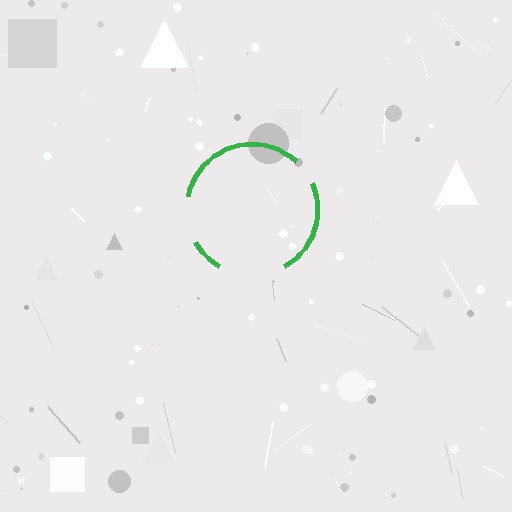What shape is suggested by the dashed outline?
The dashed outline suggests a circle.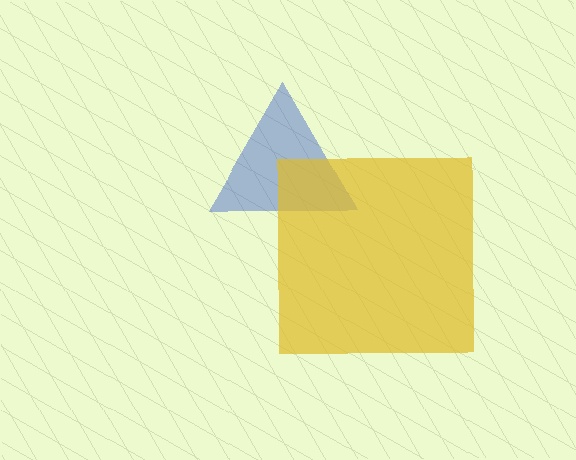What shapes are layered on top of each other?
The layered shapes are: a blue triangle, a yellow square.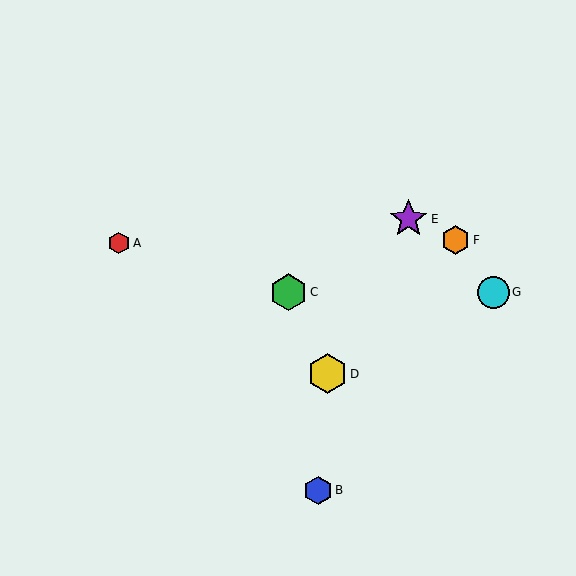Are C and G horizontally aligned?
Yes, both are at y≈292.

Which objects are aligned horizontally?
Objects C, G are aligned horizontally.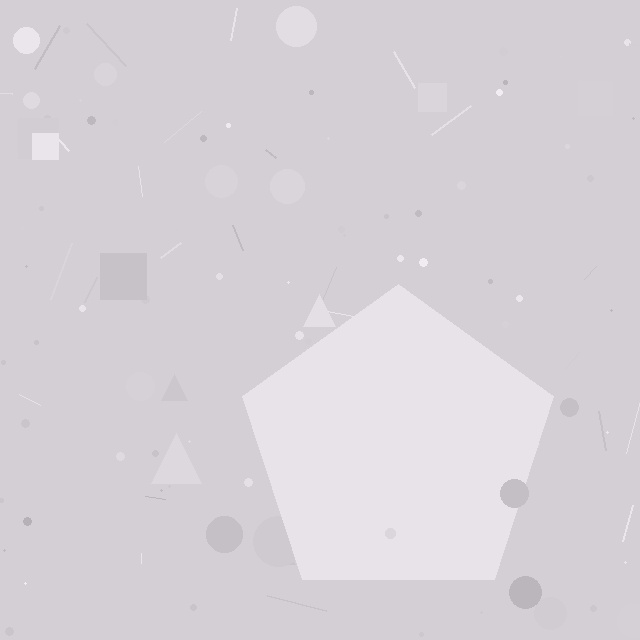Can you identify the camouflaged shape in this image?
The camouflaged shape is a pentagon.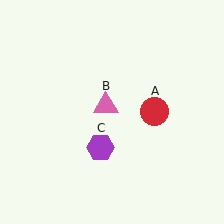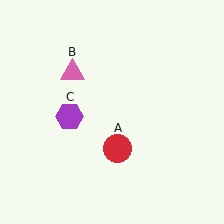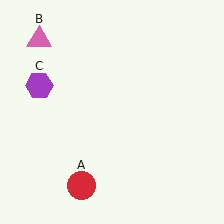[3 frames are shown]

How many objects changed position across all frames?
3 objects changed position: red circle (object A), pink triangle (object B), purple hexagon (object C).